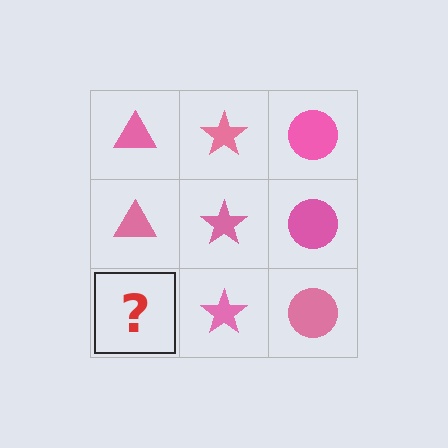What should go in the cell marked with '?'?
The missing cell should contain a pink triangle.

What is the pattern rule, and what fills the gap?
The rule is that each column has a consistent shape. The gap should be filled with a pink triangle.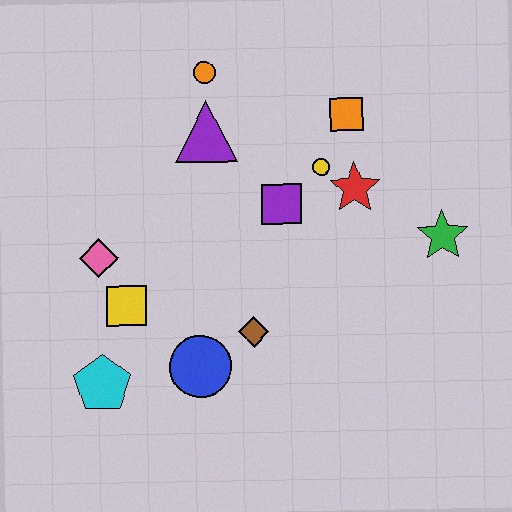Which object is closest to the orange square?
The yellow circle is closest to the orange square.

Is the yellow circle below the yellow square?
No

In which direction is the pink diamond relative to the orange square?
The pink diamond is to the left of the orange square.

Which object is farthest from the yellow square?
The green star is farthest from the yellow square.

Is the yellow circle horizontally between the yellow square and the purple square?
No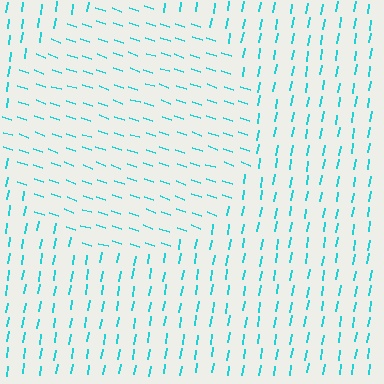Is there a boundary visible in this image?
Yes, there is a texture boundary formed by a change in line orientation.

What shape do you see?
I see a circle.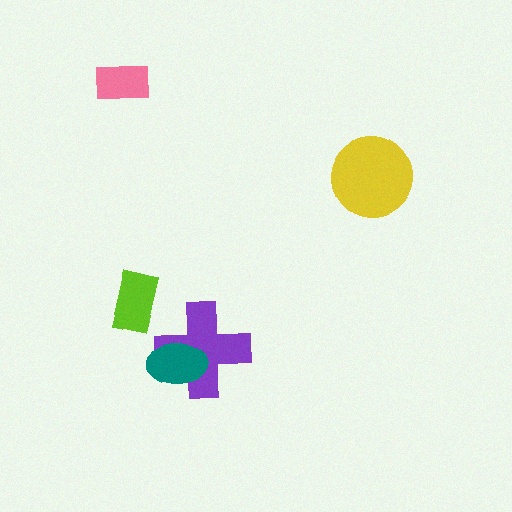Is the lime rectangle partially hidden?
No, no other shape covers it.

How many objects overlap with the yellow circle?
0 objects overlap with the yellow circle.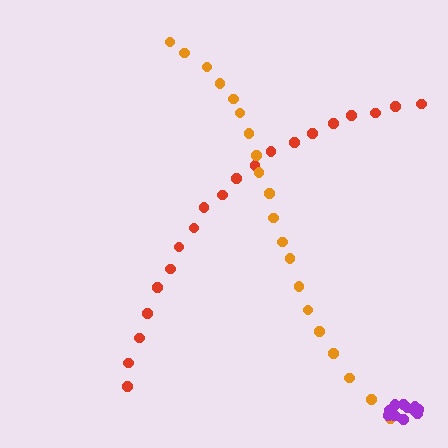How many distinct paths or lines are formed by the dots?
There are 3 distinct paths.